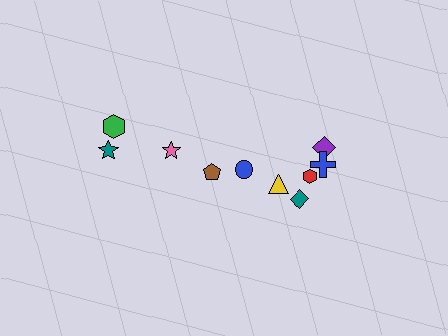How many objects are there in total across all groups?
There are 10 objects.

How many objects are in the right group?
There are 6 objects.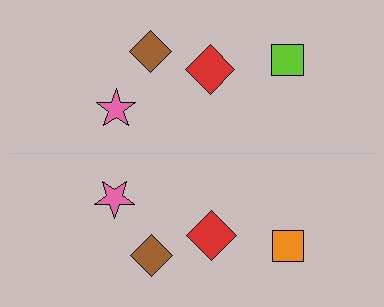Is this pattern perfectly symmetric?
No, the pattern is not perfectly symmetric. The orange square on the bottom side breaks the symmetry — its mirror counterpart is lime.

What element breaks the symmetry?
The orange square on the bottom side breaks the symmetry — its mirror counterpart is lime.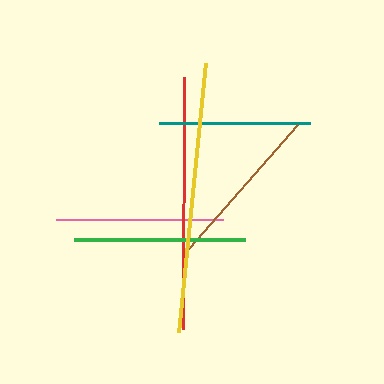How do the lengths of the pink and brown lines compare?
The pink and brown lines are approximately the same length.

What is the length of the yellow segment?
The yellow segment is approximately 270 pixels long.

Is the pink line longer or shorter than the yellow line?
The yellow line is longer than the pink line.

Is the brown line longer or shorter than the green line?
The green line is longer than the brown line.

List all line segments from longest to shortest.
From longest to shortest: yellow, red, green, pink, brown, teal.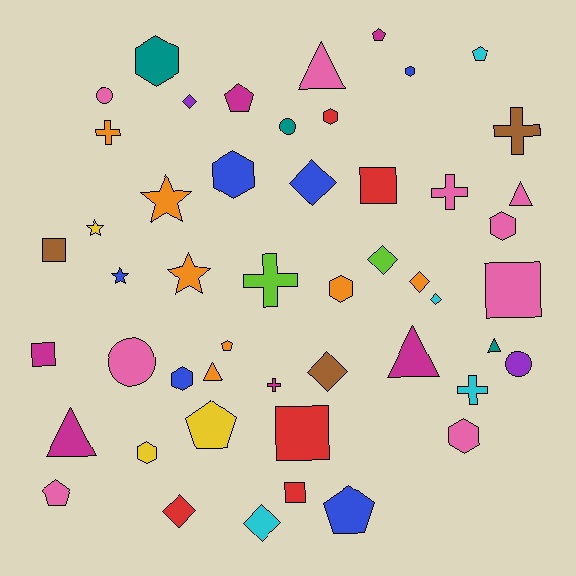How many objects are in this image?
There are 50 objects.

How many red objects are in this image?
There are 5 red objects.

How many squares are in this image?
There are 6 squares.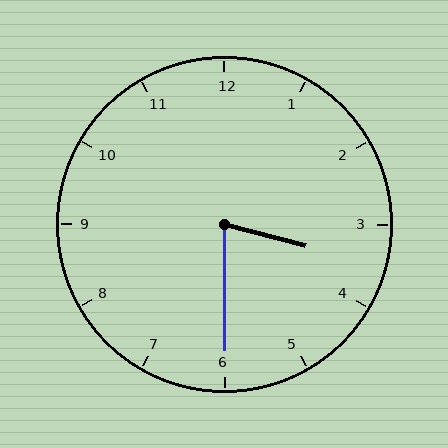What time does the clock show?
3:30.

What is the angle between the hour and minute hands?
Approximately 75 degrees.